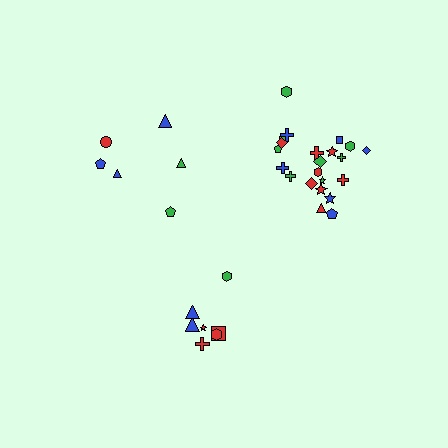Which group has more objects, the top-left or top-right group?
The top-right group.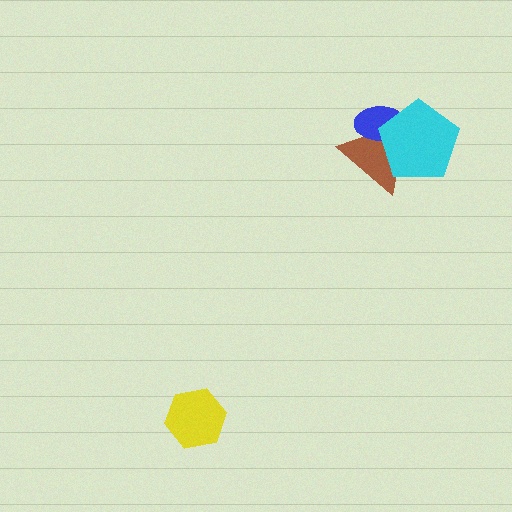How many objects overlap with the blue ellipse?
2 objects overlap with the blue ellipse.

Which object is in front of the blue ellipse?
The cyan pentagon is in front of the blue ellipse.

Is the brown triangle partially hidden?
Yes, it is partially covered by another shape.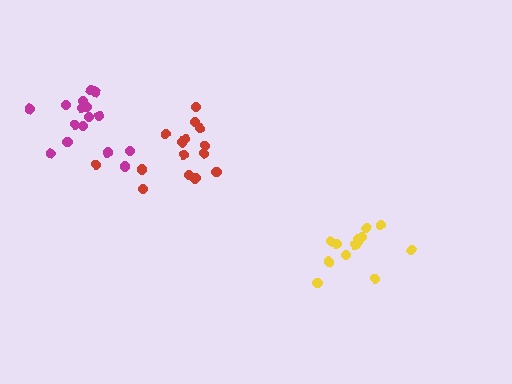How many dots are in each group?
Group 1: 15 dots, Group 2: 13 dots, Group 3: 16 dots (44 total).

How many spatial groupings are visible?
There are 3 spatial groupings.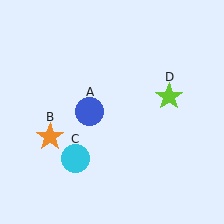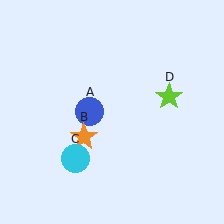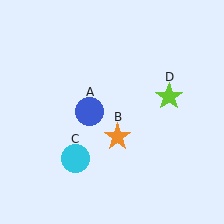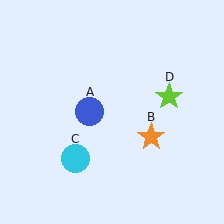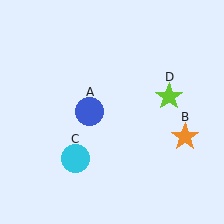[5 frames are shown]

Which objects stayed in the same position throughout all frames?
Blue circle (object A) and cyan circle (object C) and lime star (object D) remained stationary.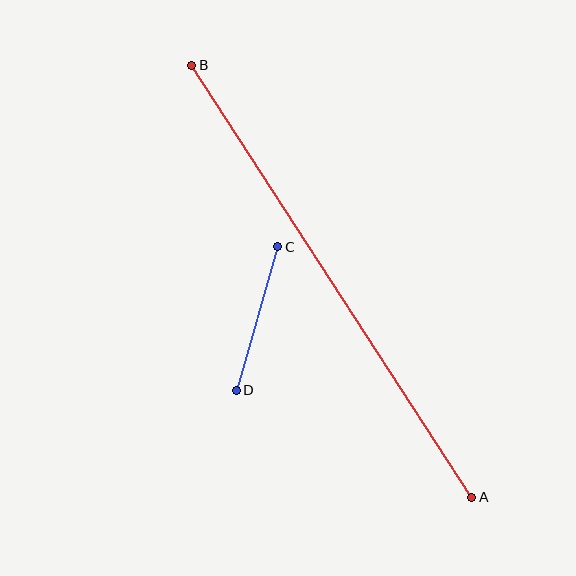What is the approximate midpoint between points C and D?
The midpoint is at approximately (257, 318) pixels.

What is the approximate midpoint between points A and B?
The midpoint is at approximately (332, 281) pixels.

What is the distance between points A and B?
The distance is approximately 515 pixels.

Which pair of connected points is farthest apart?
Points A and B are farthest apart.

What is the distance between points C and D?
The distance is approximately 150 pixels.